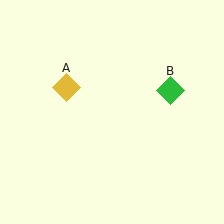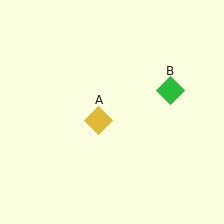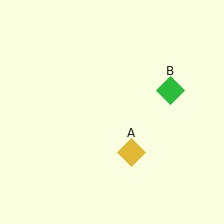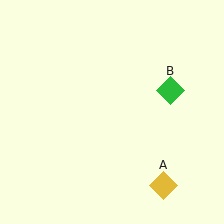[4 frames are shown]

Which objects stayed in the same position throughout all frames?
Green diamond (object B) remained stationary.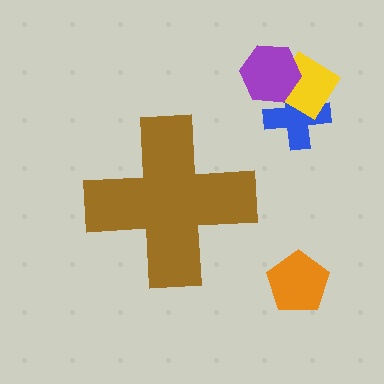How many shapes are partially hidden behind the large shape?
0 shapes are partially hidden.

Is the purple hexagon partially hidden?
No, the purple hexagon is fully visible.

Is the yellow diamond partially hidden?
No, the yellow diamond is fully visible.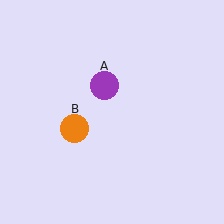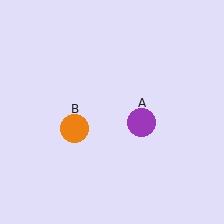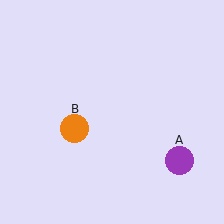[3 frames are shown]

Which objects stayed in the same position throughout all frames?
Orange circle (object B) remained stationary.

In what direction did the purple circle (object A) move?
The purple circle (object A) moved down and to the right.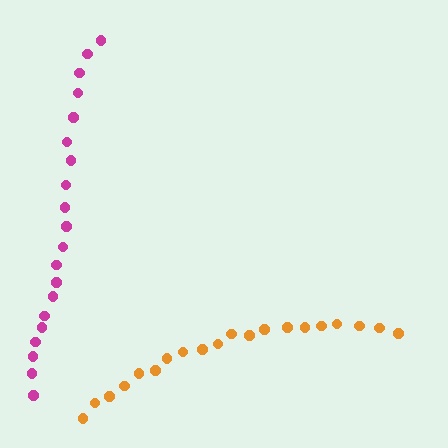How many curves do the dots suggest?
There are 2 distinct paths.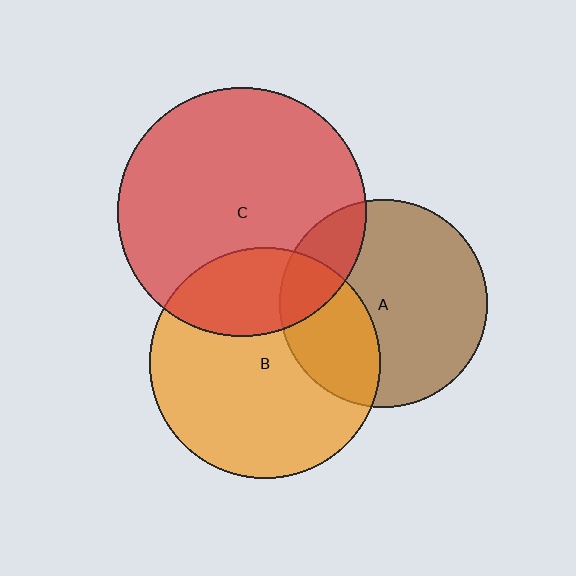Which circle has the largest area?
Circle C (red).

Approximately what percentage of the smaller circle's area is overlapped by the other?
Approximately 20%.